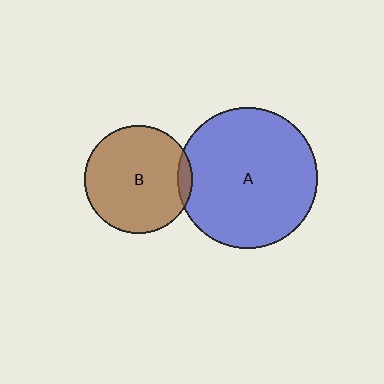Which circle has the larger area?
Circle A (blue).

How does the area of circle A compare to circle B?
Approximately 1.7 times.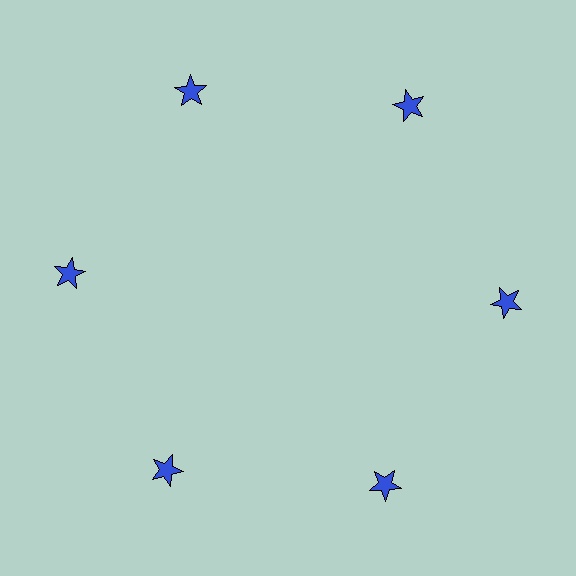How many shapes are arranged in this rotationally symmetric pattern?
There are 6 shapes, arranged in 6 groups of 1.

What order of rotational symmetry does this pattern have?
This pattern has 6-fold rotational symmetry.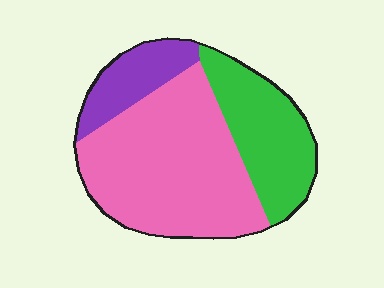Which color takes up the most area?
Pink, at roughly 55%.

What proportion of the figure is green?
Green takes up between a quarter and a half of the figure.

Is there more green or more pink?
Pink.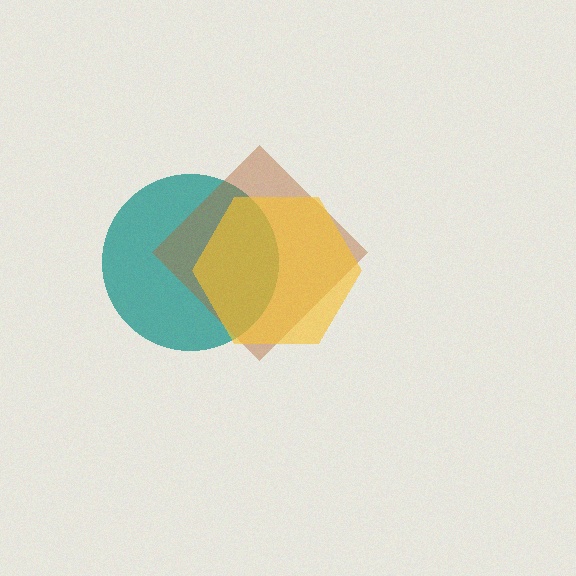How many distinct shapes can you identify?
There are 3 distinct shapes: a teal circle, a brown diamond, a yellow hexagon.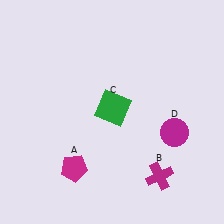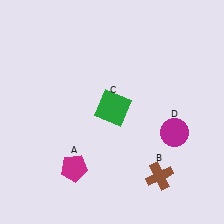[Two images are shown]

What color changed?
The cross (B) changed from magenta in Image 1 to brown in Image 2.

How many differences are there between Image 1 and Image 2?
There is 1 difference between the two images.